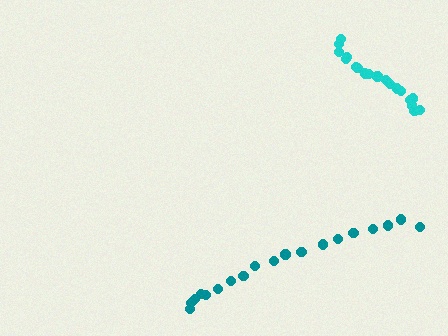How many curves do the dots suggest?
There are 2 distinct paths.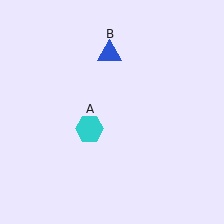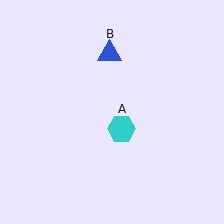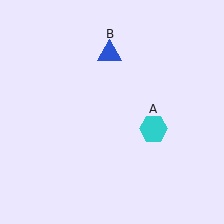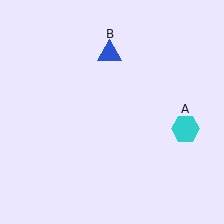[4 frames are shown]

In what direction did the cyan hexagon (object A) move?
The cyan hexagon (object A) moved right.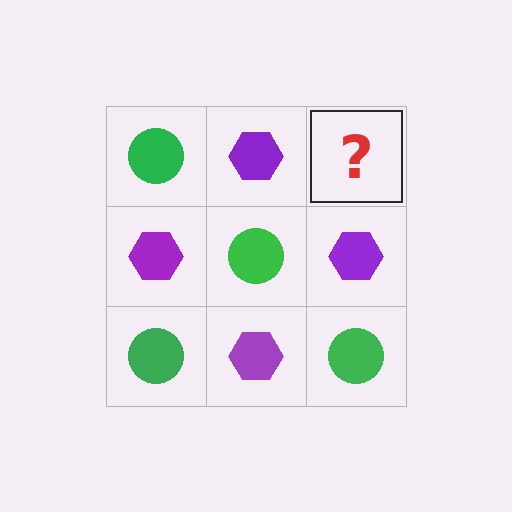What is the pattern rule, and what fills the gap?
The rule is that it alternates green circle and purple hexagon in a checkerboard pattern. The gap should be filled with a green circle.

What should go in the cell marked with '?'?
The missing cell should contain a green circle.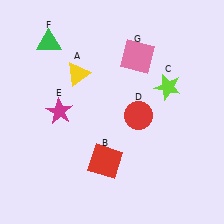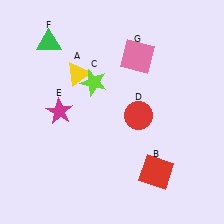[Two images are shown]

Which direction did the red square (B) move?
The red square (B) moved right.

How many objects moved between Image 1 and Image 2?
2 objects moved between the two images.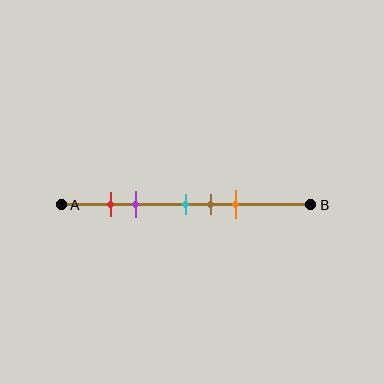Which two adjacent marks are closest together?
The red and purple marks are the closest adjacent pair.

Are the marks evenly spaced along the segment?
No, the marks are not evenly spaced.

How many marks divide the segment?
There are 5 marks dividing the segment.